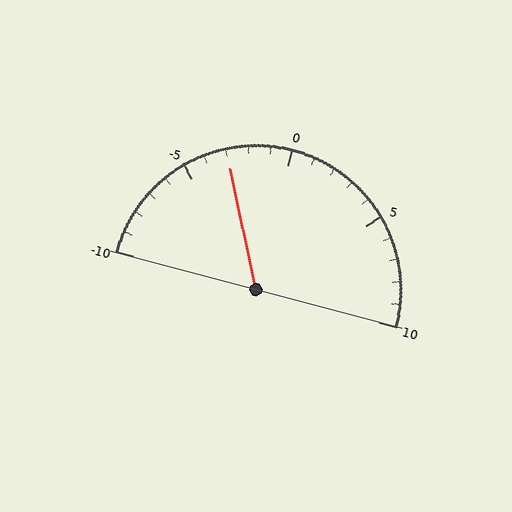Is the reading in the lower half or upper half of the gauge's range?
The reading is in the lower half of the range (-10 to 10).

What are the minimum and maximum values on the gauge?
The gauge ranges from -10 to 10.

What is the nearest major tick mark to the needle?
The nearest major tick mark is -5.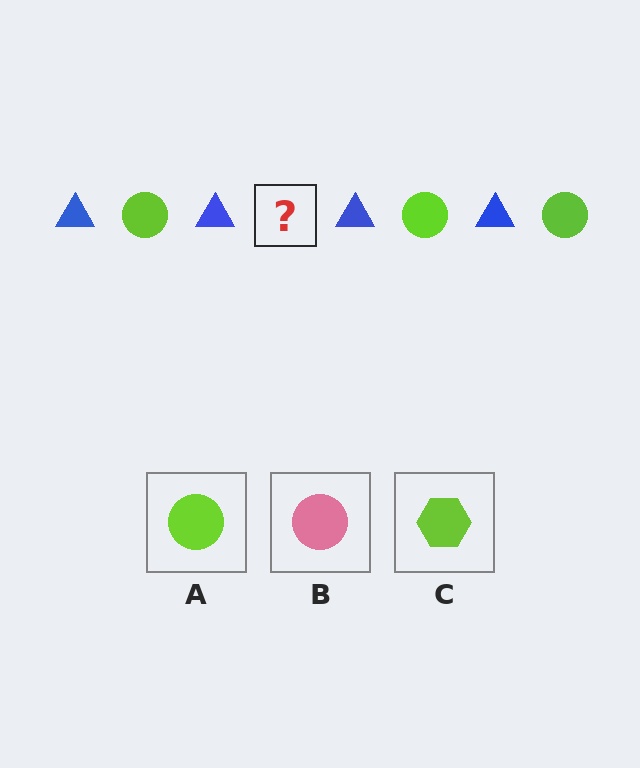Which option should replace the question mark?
Option A.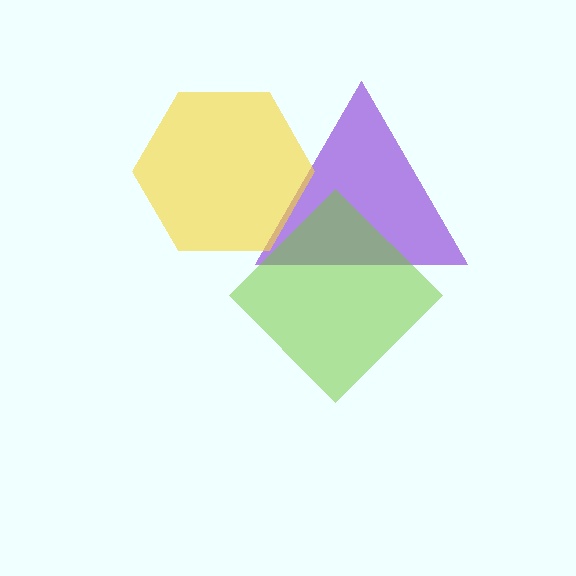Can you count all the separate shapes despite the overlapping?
Yes, there are 3 separate shapes.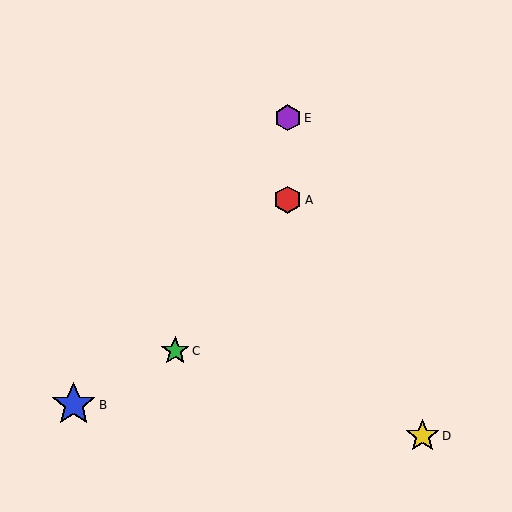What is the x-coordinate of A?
Object A is at x≈288.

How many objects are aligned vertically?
2 objects (A, E) are aligned vertically.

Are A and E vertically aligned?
Yes, both are at x≈288.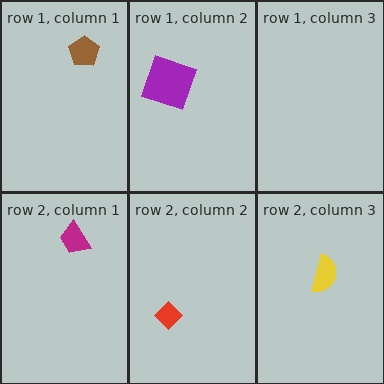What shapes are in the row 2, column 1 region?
The magenta trapezoid.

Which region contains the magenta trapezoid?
The row 2, column 1 region.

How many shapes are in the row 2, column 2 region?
1.